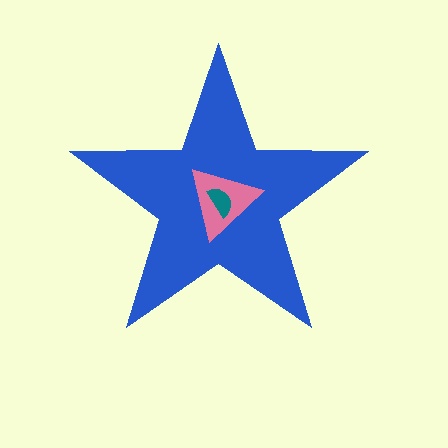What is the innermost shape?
The teal semicircle.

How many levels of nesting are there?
3.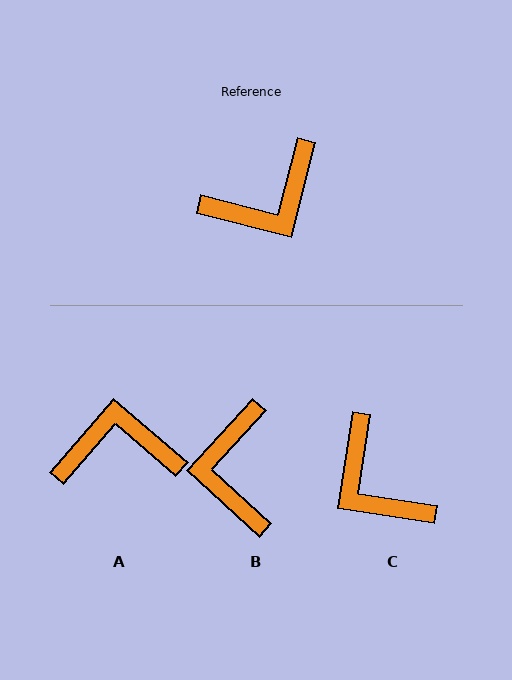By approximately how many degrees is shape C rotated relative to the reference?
Approximately 85 degrees clockwise.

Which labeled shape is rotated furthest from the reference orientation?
A, about 153 degrees away.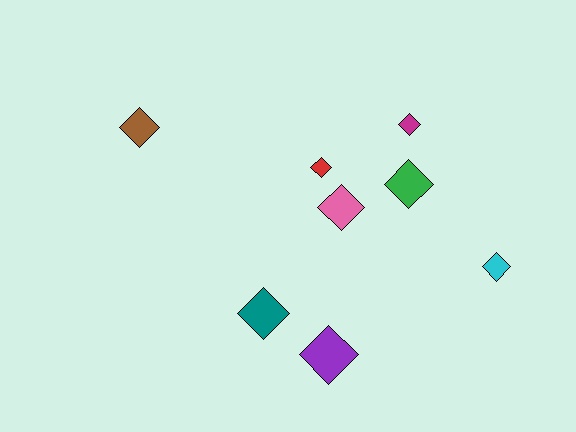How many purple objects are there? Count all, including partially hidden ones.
There is 1 purple object.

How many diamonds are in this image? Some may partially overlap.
There are 8 diamonds.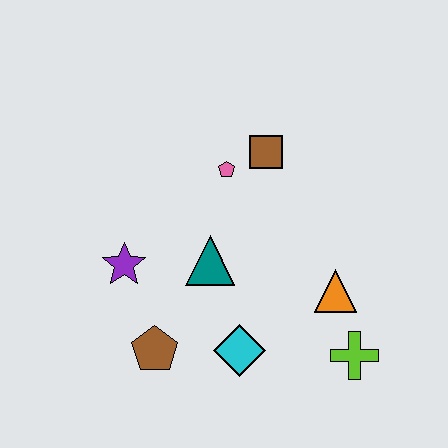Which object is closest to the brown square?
The pink pentagon is closest to the brown square.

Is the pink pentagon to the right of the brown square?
No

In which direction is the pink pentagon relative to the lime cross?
The pink pentagon is above the lime cross.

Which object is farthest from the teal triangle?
The lime cross is farthest from the teal triangle.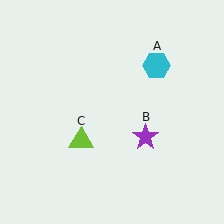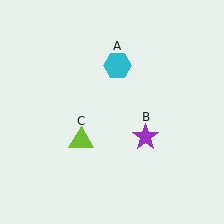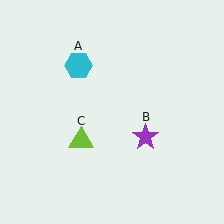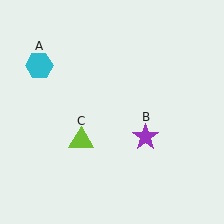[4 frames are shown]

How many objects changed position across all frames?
1 object changed position: cyan hexagon (object A).